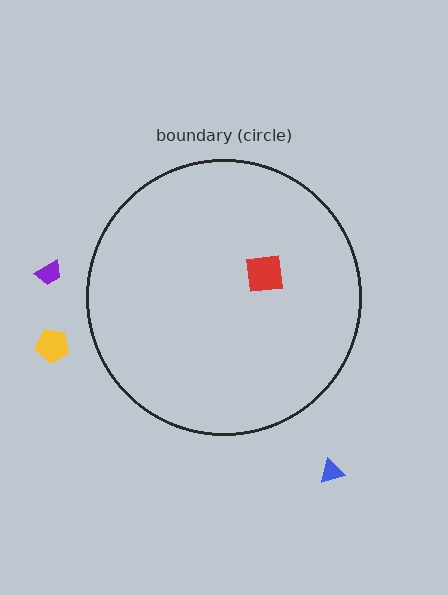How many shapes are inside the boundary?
1 inside, 3 outside.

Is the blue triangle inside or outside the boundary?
Outside.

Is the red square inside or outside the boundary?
Inside.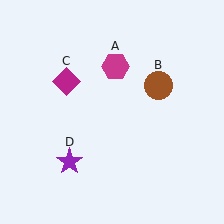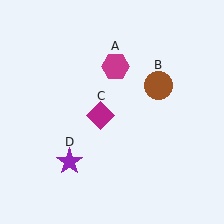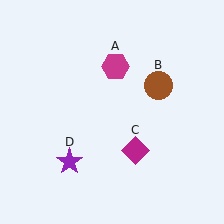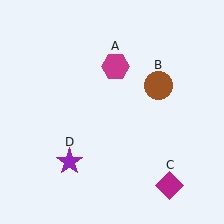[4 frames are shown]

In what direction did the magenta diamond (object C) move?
The magenta diamond (object C) moved down and to the right.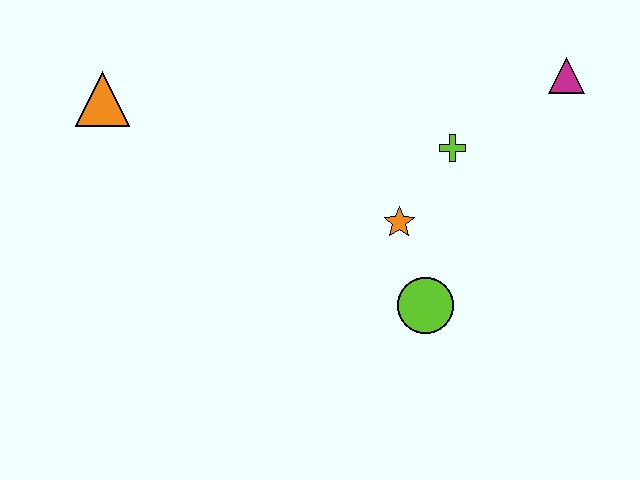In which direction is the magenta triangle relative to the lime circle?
The magenta triangle is above the lime circle.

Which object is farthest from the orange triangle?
The magenta triangle is farthest from the orange triangle.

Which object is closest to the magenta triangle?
The lime cross is closest to the magenta triangle.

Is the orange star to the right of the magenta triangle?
No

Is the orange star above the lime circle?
Yes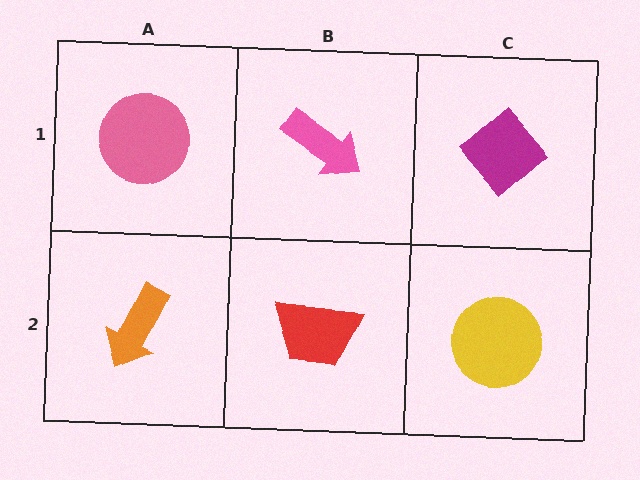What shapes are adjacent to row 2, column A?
A pink circle (row 1, column A), a red trapezoid (row 2, column B).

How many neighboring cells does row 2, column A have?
2.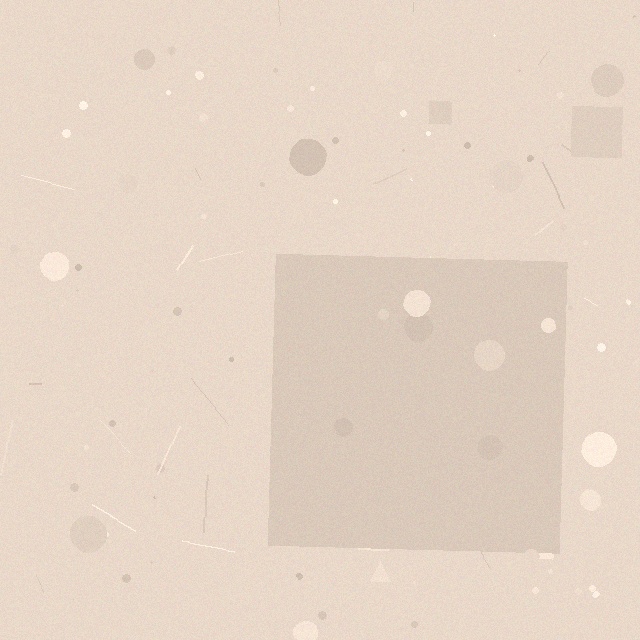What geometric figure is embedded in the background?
A square is embedded in the background.